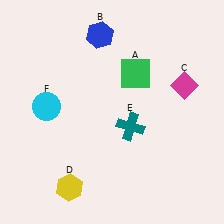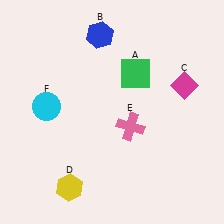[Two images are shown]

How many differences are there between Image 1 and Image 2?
There is 1 difference between the two images.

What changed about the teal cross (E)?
In Image 1, E is teal. In Image 2, it changed to pink.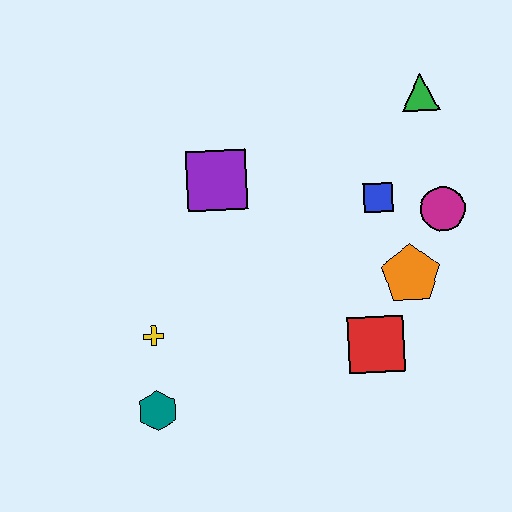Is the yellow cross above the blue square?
No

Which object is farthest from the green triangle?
The teal hexagon is farthest from the green triangle.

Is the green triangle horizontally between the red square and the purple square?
No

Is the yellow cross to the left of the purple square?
Yes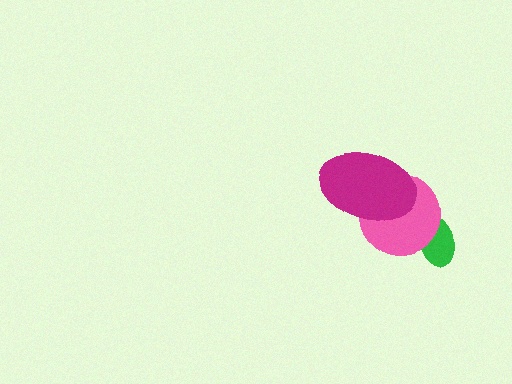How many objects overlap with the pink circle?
2 objects overlap with the pink circle.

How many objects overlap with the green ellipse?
1 object overlaps with the green ellipse.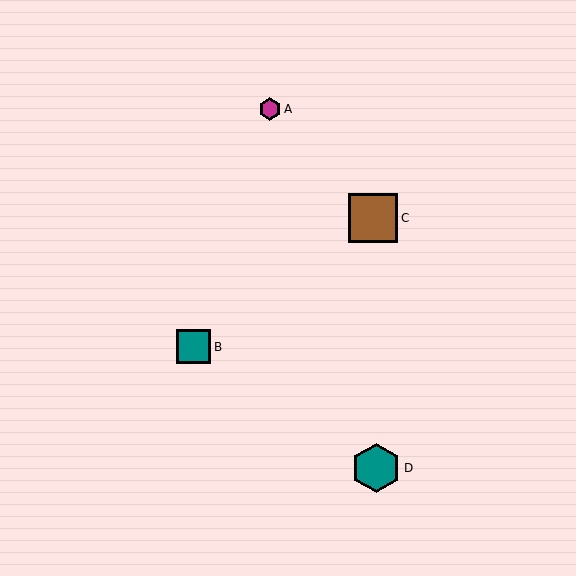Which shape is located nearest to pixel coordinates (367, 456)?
The teal hexagon (labeled D) at (376, 468) is nearest to that location.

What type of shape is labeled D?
Shape D is a teal hexagon.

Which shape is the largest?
The teal hexagon (labeled D) is the largest.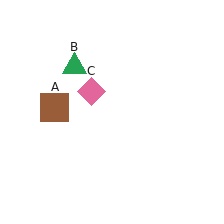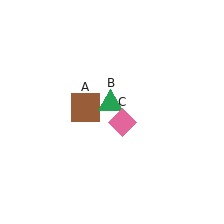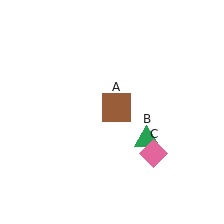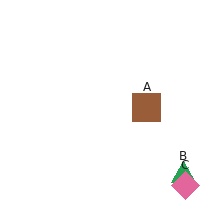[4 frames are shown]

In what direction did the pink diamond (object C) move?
The pink diamond (object C) moved down and to the right.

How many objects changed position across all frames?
3 objects changed position: brown square (object A), green triangle (object B), pink diamond (object C).